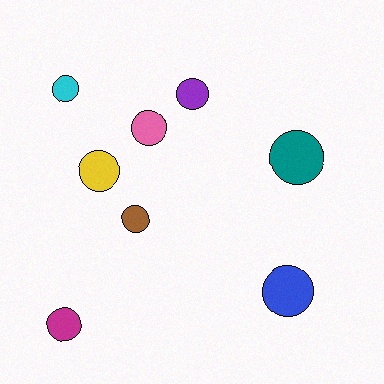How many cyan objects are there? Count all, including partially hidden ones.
There is 1 cyan object.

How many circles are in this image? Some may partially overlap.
There are 8 circles.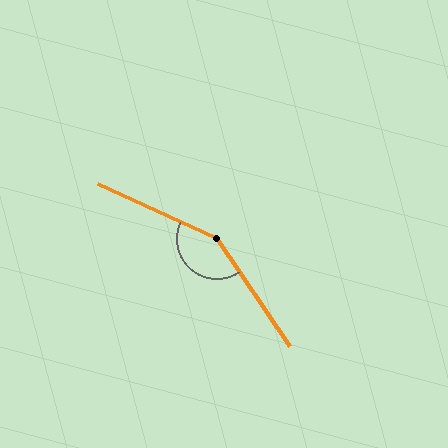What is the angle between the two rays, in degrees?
Approximately 149 degrees.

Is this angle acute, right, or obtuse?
It is obtuse.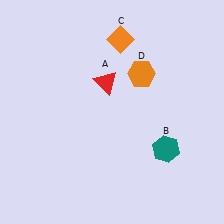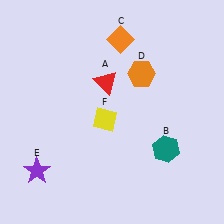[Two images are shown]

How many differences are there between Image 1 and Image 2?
There are 2 differences between the two images.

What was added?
A purple star (E), a yellow diamond (F) were added in Image 2.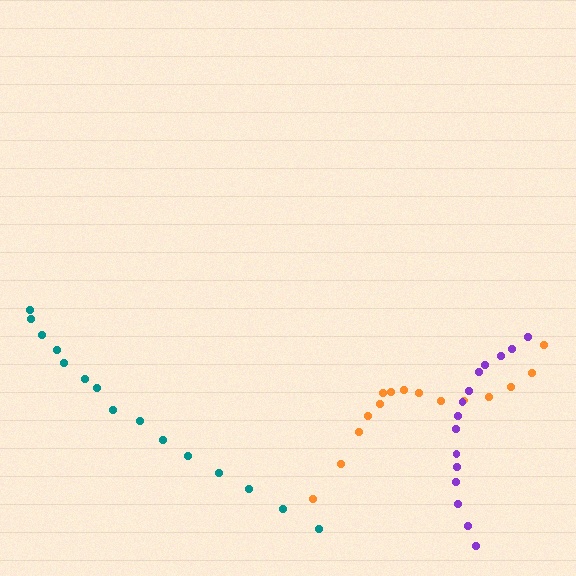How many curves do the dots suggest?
There are 3 distinct paths.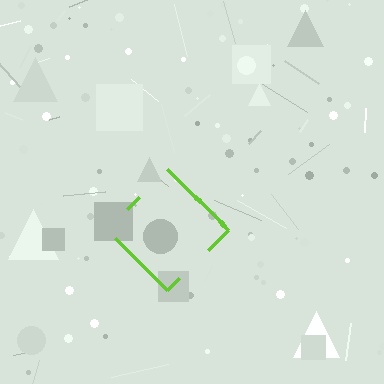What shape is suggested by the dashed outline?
The dashed outline suggests a diamond.